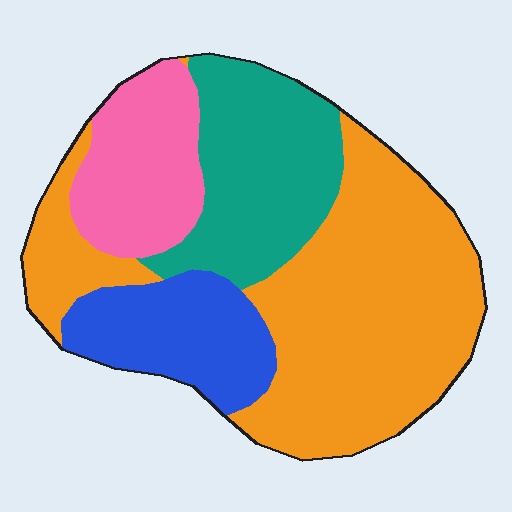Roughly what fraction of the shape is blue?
Blue covers 15% of the shape.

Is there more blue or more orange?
Orange.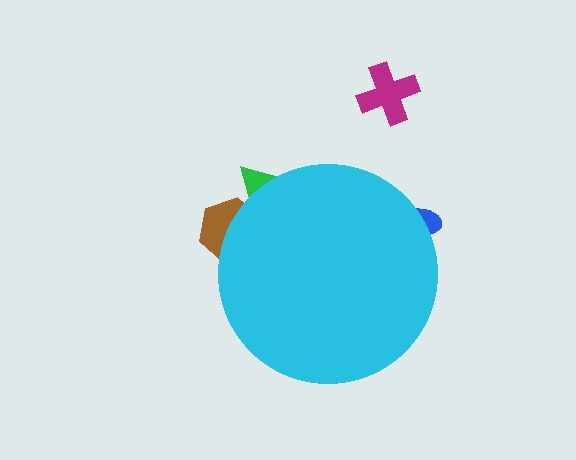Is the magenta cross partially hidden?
No, the magenta cross is fully visible.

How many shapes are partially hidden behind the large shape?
3 shapes are partially hidden.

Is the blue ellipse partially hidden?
Yes, the blue ellipse is partially hidden behind the cyan circle.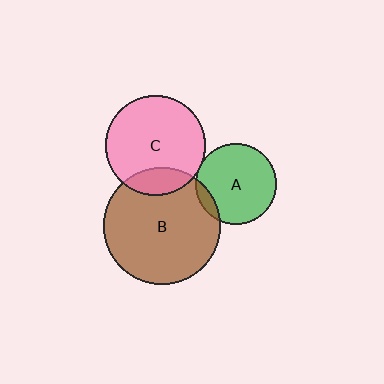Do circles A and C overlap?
Yes.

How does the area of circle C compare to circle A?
Approximately 1.6 times.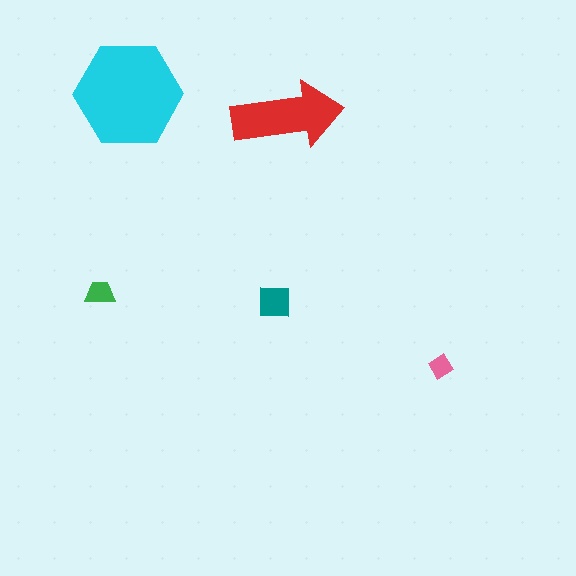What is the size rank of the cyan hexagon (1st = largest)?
1st.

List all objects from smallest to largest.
The pink diamond, the green trapezoid, the teal square, the red arrow, the cyan hexagon.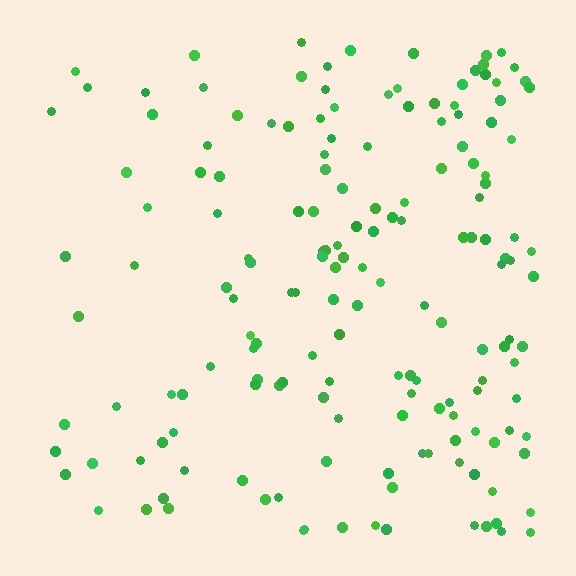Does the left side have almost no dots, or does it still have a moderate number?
Still a moderate number, just noticeably fewer than the right.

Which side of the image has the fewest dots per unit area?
The left.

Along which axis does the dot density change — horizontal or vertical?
Horizontal.